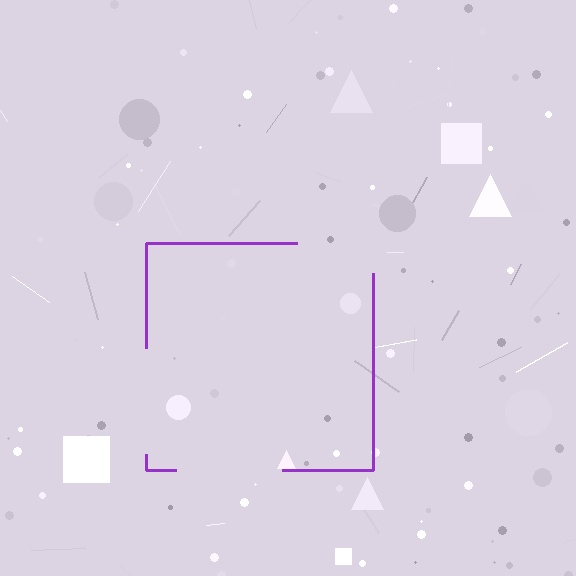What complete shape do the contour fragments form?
The contour fragments form a square.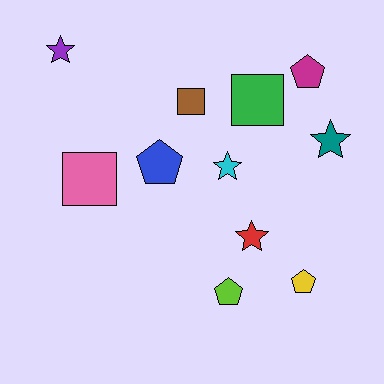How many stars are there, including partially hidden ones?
There are 4 stars.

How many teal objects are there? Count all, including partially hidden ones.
There is 1 teal object.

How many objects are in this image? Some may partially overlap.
There are 11 objects.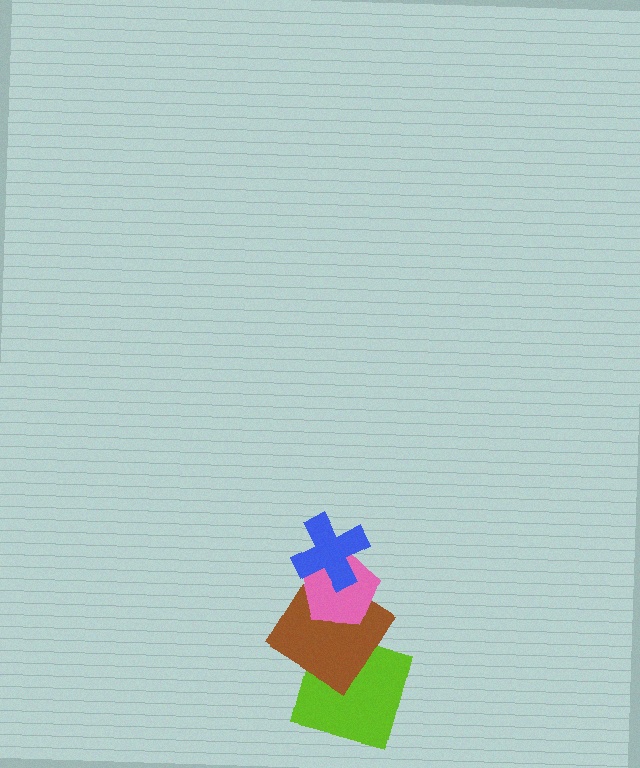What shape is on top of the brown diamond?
The pink pentagon is on top of the brown diamond.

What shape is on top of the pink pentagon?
The blue cross is on top of the pink pentagon.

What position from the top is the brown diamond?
The brown diamond is 3rd from the top.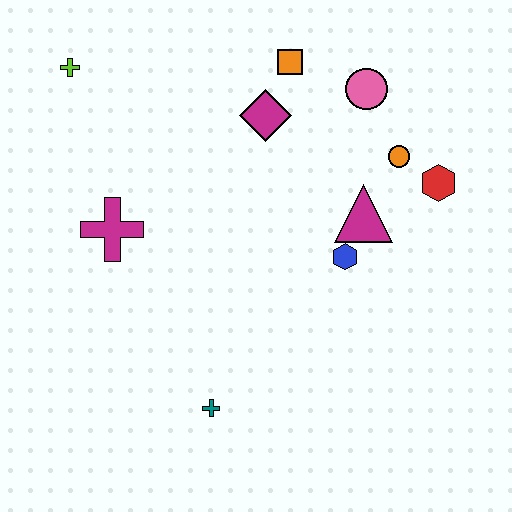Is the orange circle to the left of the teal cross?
No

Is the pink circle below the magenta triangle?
No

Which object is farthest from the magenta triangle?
The lime cross is farthest from the magenta triangle.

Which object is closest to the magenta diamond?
The orange square is closest to the magenta diamond.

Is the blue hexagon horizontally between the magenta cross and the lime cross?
No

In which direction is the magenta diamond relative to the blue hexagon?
The magenta diamond is above the blue hexagon.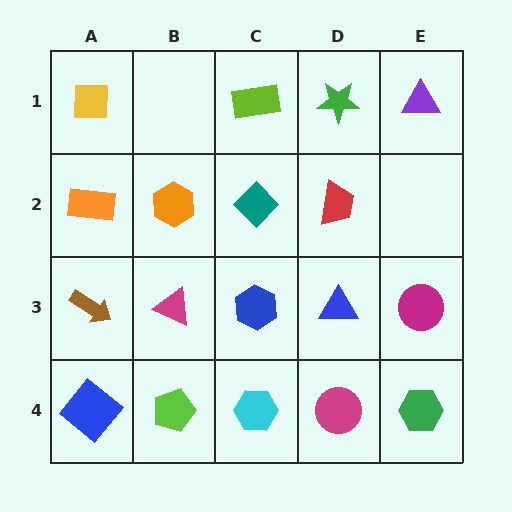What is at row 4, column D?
A magenta circle.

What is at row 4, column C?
A cyan hexagon.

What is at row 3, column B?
A magenta triangle.